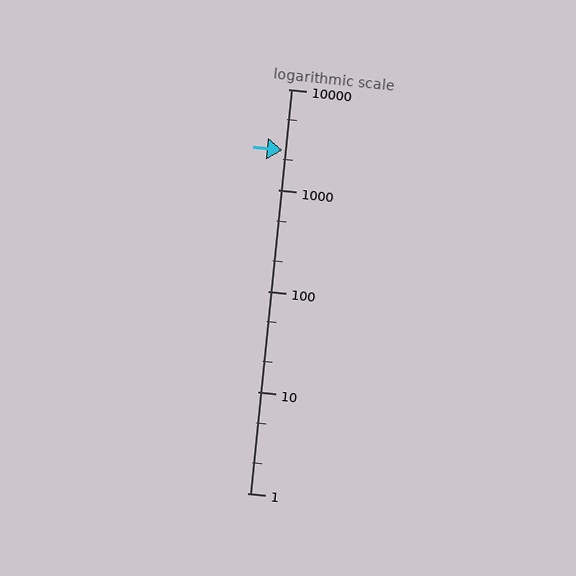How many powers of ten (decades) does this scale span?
The scale spans 4 decades, from 1 to 10000.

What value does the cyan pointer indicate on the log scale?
The pointer indicates approximately 2500.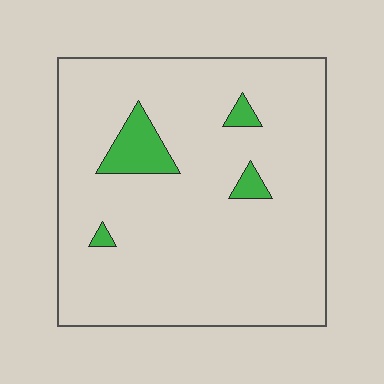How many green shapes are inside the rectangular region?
4.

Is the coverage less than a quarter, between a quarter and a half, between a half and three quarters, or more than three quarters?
Less than a quarter.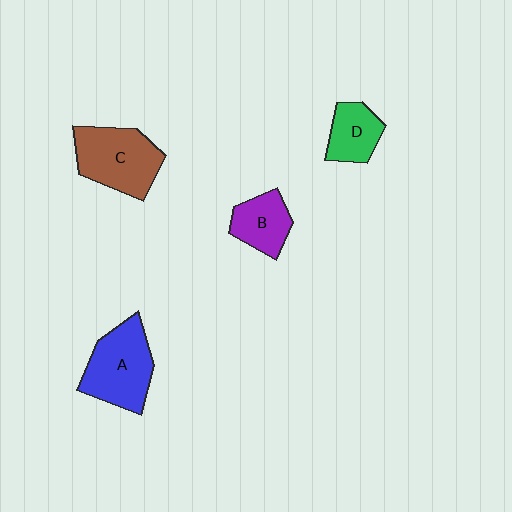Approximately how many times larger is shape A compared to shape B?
Approximately 1.6 times.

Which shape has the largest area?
Shape A (blue).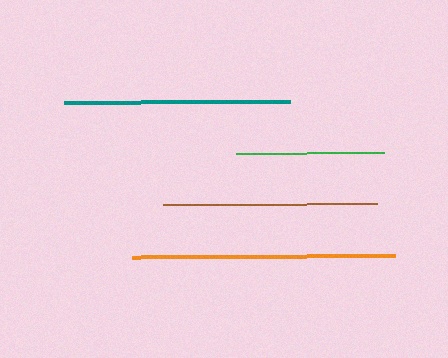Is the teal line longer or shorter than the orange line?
The orange line is longer than the teal line.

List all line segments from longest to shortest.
From longest to shortest: orange, teal, brown, green.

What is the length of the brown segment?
The brown segment is approximately 214 pixels long.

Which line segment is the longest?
The orange line is the longest at approximately 262 pixels.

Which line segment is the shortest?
The green line is the shortest at approximately 148 pixels.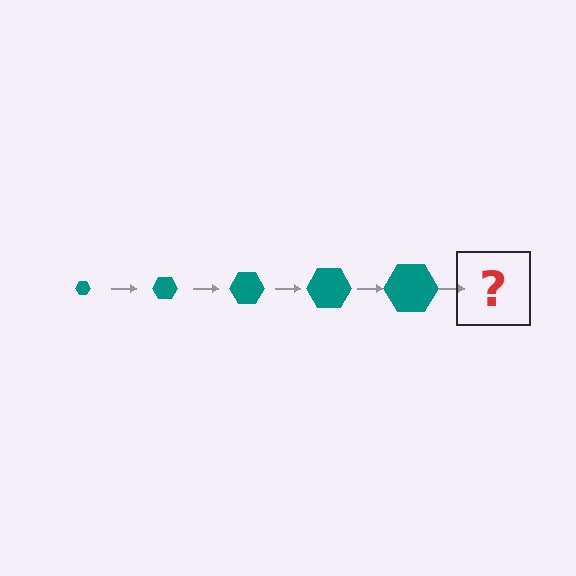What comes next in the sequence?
The next element should be a teal hexagon, larger than the previous one.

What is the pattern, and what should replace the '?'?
The pattern is that the hexagon gets progressively larger each step. The '?' should be a teal hexagon, larger than the previous one.